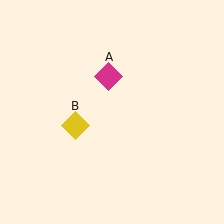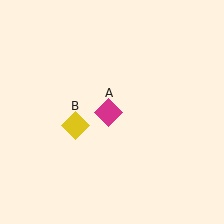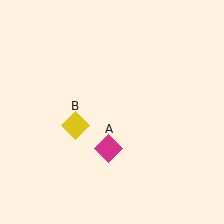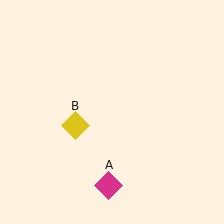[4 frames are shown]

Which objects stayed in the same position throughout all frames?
Yellow diamond (object B) remained stationary.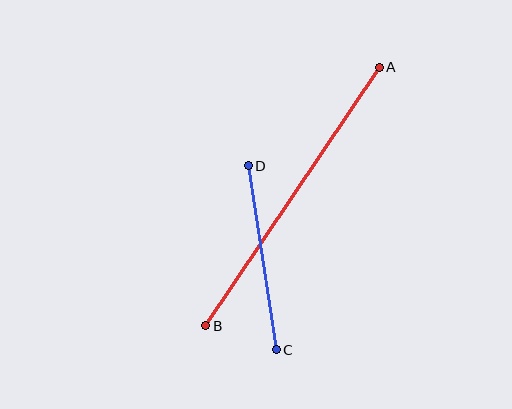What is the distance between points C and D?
The distance is approximately 186 pixels.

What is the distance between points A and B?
The distance is approximately 311 pixels.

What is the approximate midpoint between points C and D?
The midpoint is at approximately (262, 258) pixels.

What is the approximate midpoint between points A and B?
The midpoint is at approximately (293, 197) pixels.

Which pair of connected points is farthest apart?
Points A and B are farthest apart.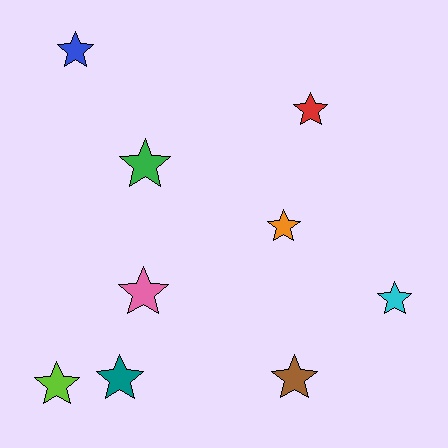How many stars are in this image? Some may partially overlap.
There are 9 stars.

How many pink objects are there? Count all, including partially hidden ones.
There is 1 pink object.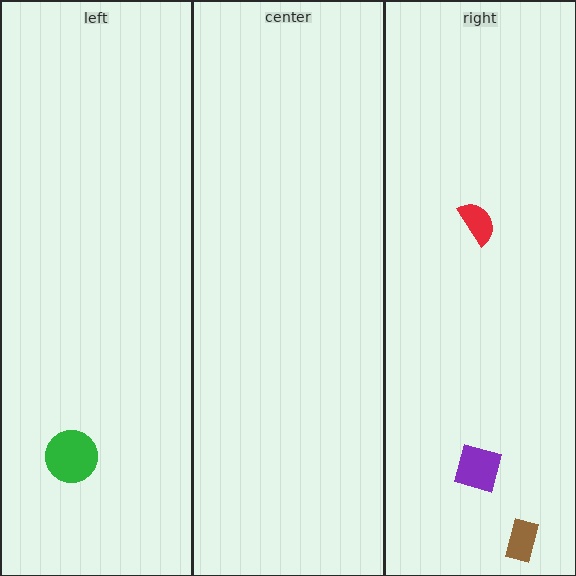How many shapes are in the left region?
1.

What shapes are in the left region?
The green circle.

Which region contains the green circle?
The left region.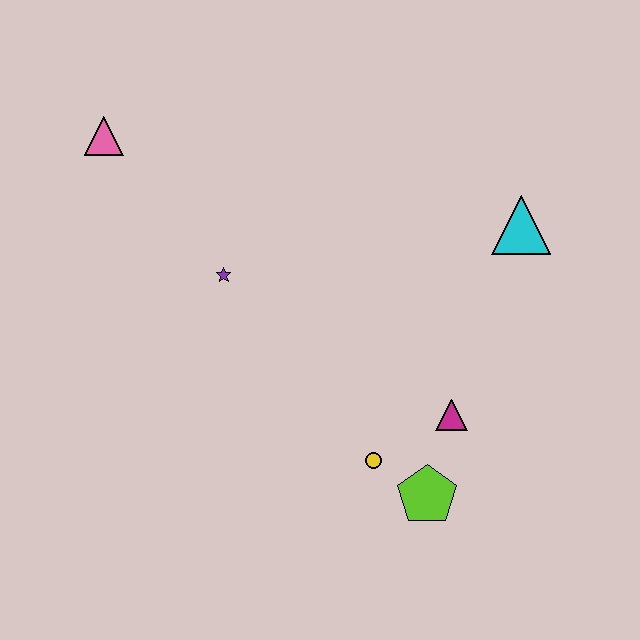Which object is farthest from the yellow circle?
The pink triangle is farthest from the yellow circle.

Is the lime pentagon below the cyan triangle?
Yes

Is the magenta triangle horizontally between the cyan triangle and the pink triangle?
Yes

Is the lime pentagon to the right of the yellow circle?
Yes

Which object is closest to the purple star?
The pink triangle is closest to the purple star.